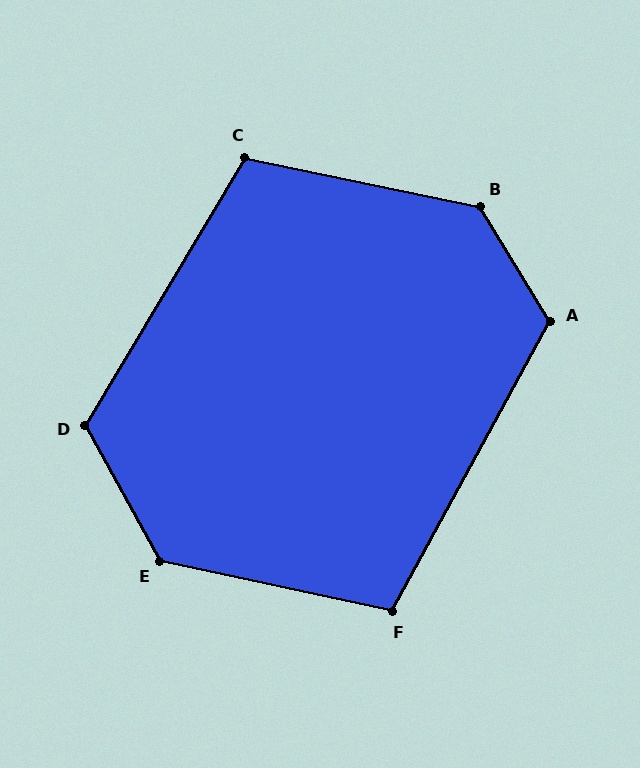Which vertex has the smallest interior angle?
F, at approximately 106 degrees.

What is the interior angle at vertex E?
Approximately 131 degrees (obtuse).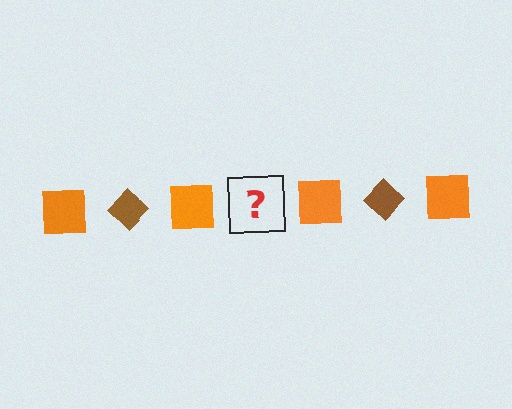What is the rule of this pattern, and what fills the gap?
The rule is that the pattern alternates between orange square and brown diamond. The gap should be filled with a brown diamond.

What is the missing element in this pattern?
The missing element is a brown diamond.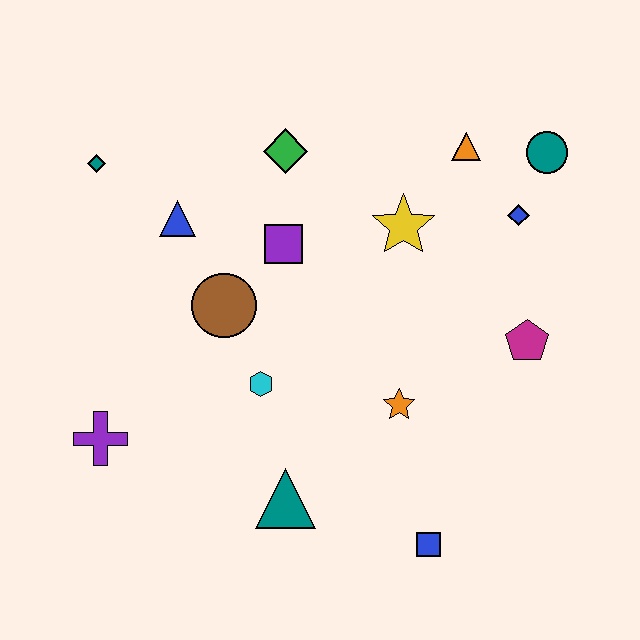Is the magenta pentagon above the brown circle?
No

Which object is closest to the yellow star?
The orange triangle is closest to the yellow star.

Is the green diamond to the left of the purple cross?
No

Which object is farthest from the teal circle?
The purple cross is farthest from the teal circle.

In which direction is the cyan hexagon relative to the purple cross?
The cyan hexagon is to the right of the purple cross.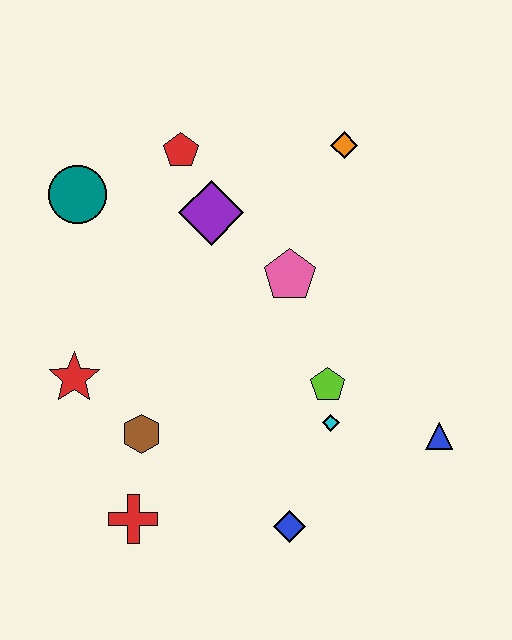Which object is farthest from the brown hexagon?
The orange diamond is farthest from the brown hexagon.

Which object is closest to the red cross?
The brown hexagon is closest to the red cross.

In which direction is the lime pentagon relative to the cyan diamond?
The lime pentagon is above the cyan diamond.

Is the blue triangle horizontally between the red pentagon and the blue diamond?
No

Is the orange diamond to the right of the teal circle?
Yes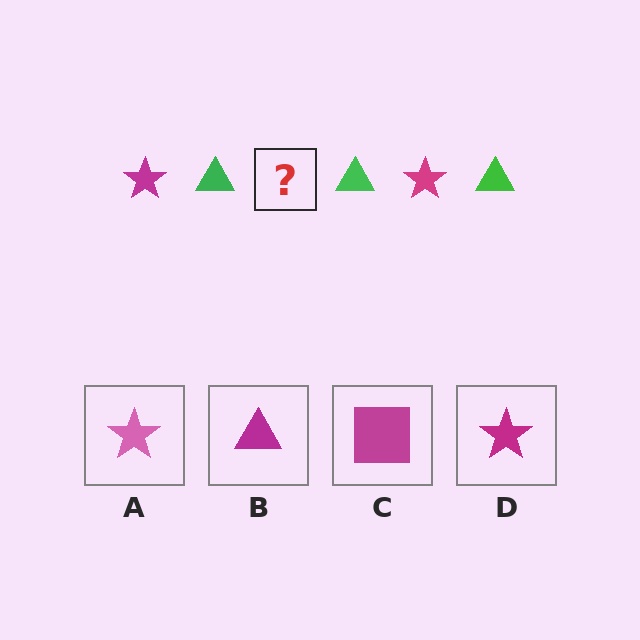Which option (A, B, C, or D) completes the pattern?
D.